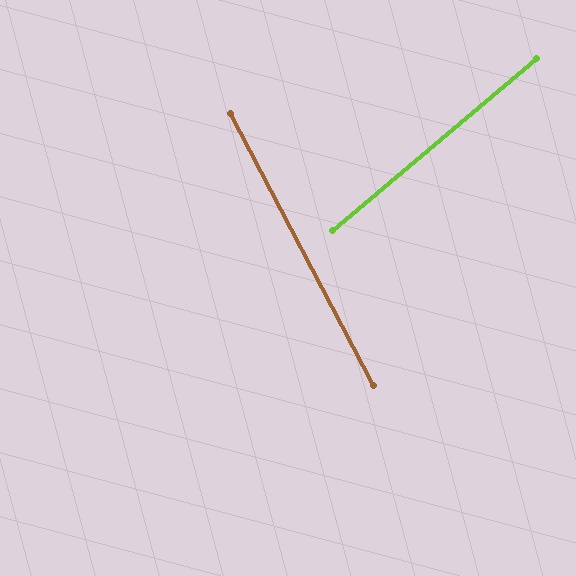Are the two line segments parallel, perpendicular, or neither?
Neither parallel nor perpendicular — they differ by about 77°.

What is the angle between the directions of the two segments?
Approximately 77 degrees.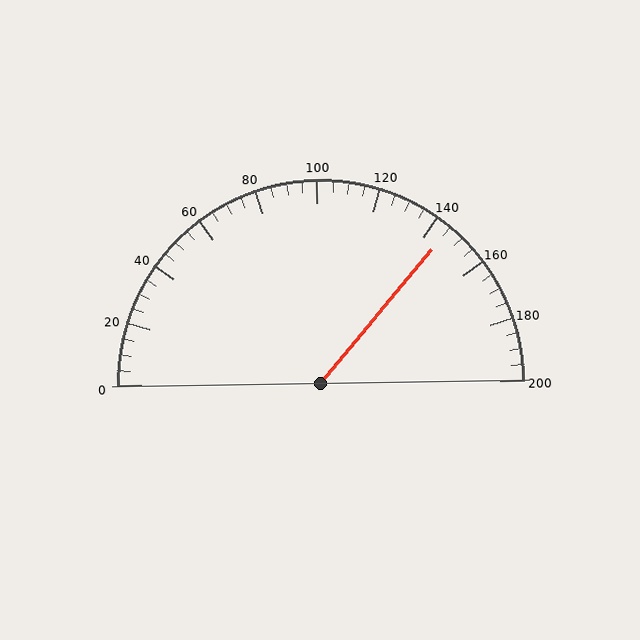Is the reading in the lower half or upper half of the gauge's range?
The reading is in the upper half of the range (0 to 200).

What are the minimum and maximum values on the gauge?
The gauge ranges from 0 to 200.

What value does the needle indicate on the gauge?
The needle indicates approximately 145.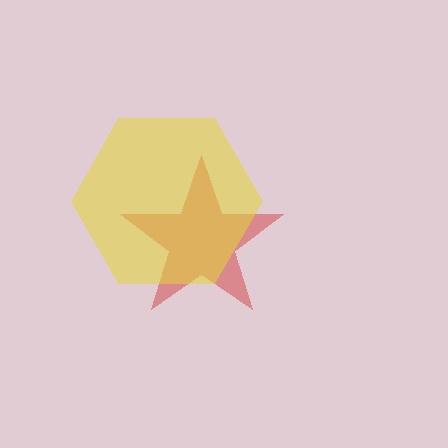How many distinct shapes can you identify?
There are 2 distinct shapes: a red star, a yellow hexagon.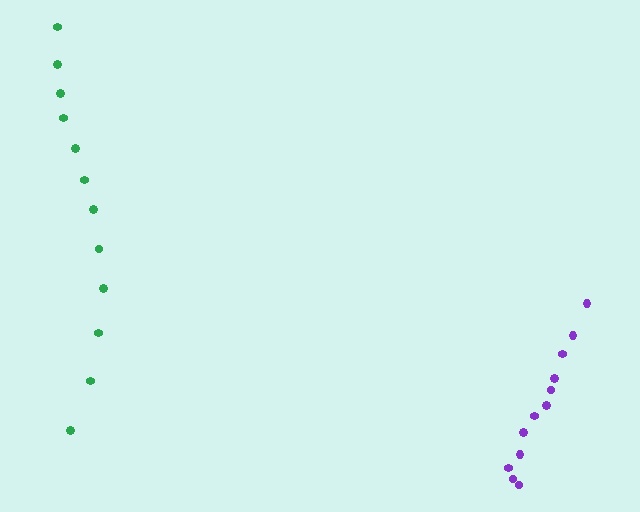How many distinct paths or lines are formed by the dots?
There are 2 distinct paths.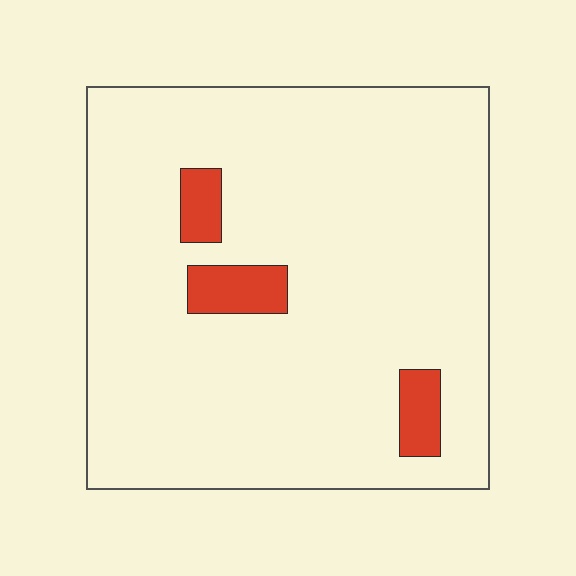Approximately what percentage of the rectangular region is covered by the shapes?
Approximately 5%.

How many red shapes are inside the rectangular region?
3.